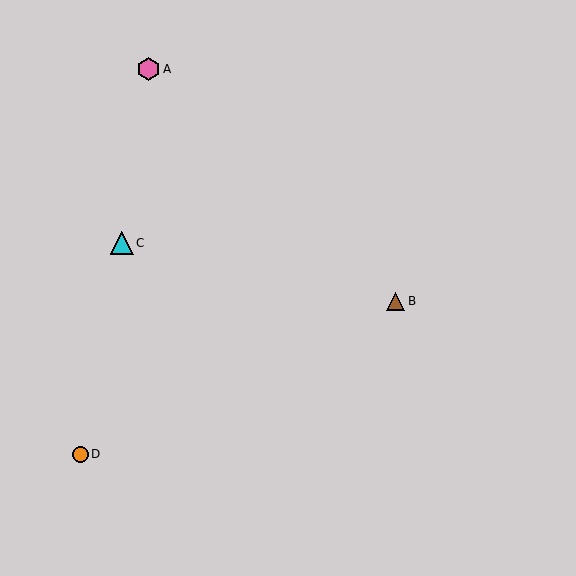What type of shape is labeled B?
Shape B is a brown triangle.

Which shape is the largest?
The cyan triangle (labeled C) is the largest.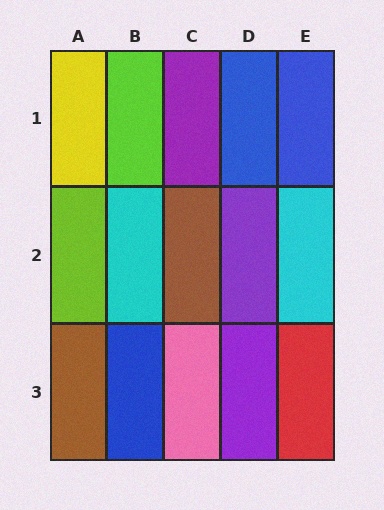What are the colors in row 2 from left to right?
Lime, cyan, brown, purple, cyan.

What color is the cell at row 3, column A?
Brown.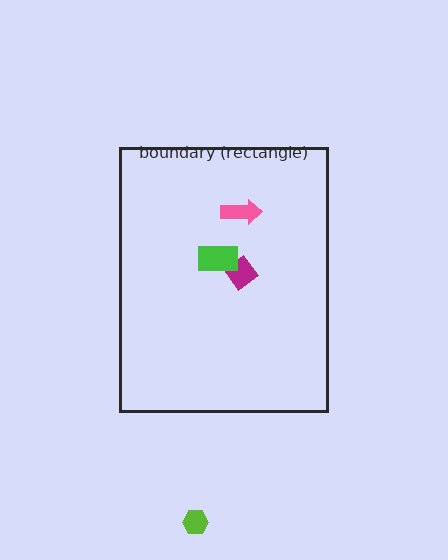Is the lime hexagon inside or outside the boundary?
Outside.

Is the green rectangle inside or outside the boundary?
Inside.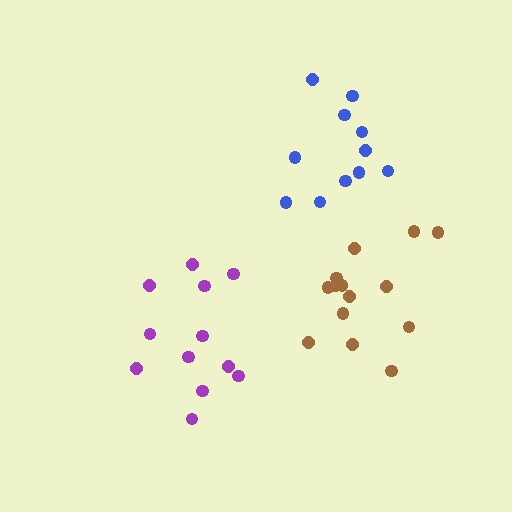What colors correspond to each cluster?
The clusters are colored: brown, purple, blue.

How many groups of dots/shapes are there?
There are 3 groups.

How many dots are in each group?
Group 1: 14 dots, Group 2: 12 dots, Group 3: 11 dots (37 total).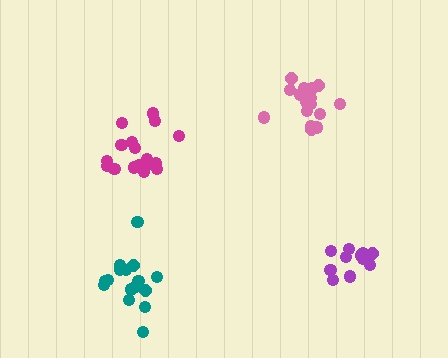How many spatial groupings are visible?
There are 4 spatial groupings.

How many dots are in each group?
Group 1: 18 dots, Group 2: 17 dots, Group 3: 12 dots, Group 4: 17 dots (64 total).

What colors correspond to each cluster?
The clusters are colored: pink, teal, purple, magenta.